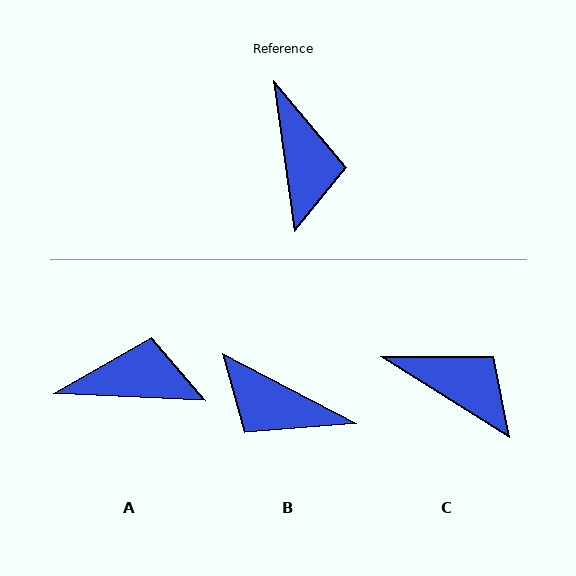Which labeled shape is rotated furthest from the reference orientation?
B, about 126 degrees away.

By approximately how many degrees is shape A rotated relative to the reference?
Approximately 80 degrees counter-clockwise.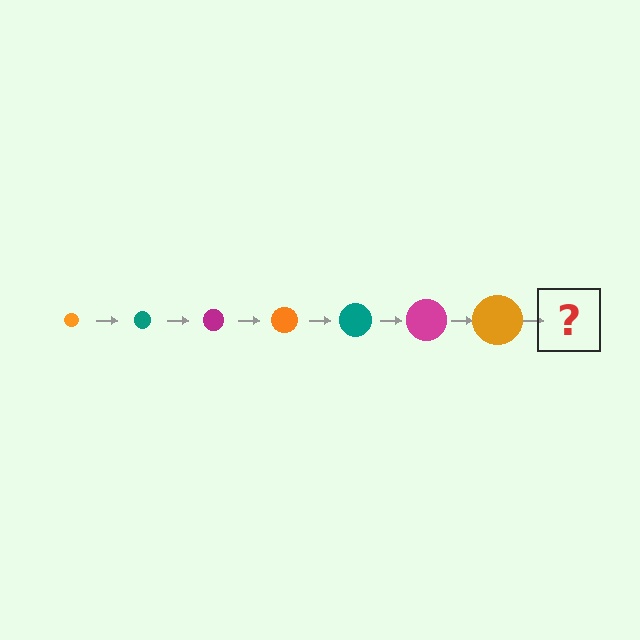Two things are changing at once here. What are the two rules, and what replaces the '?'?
The two rules are that the circle grows larger each step and the color cycles through orange, teal, and magenta. The '?' should be a teal circle, larger than the previous one.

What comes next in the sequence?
The next element should be a teal circle, larger than the previous one.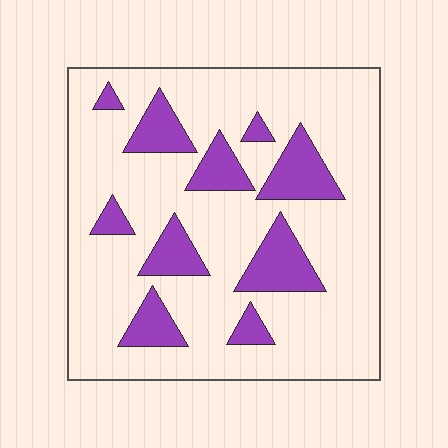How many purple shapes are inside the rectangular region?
10.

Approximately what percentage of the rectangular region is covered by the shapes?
Approximately 20%.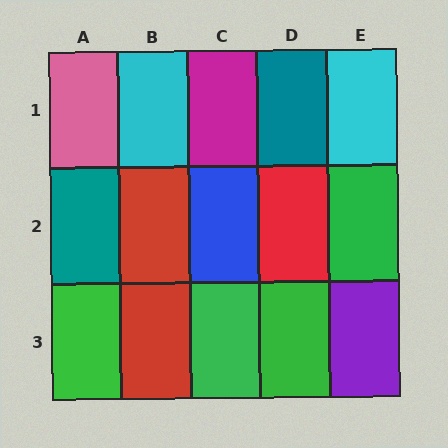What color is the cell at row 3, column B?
Red.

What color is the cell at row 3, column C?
Green.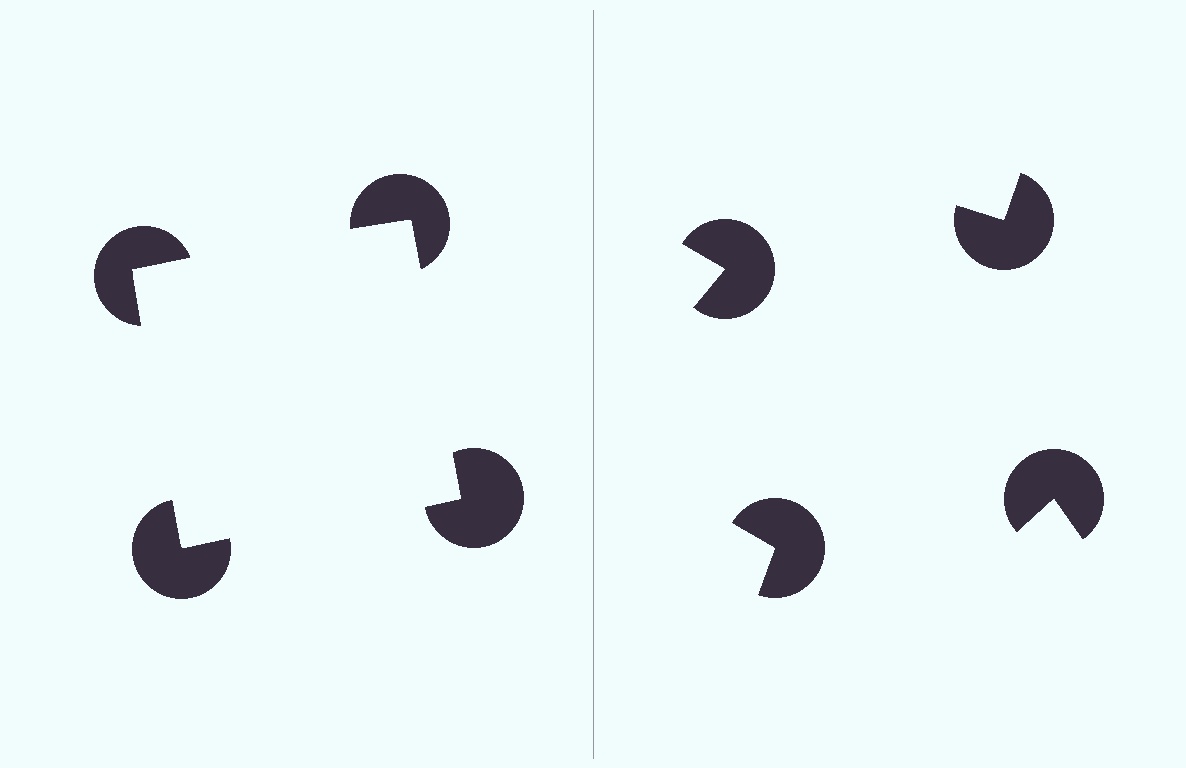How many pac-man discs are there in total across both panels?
8 — 4 on each side.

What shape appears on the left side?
An illusory square.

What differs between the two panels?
The pac-man discs are positioned identically on both sides; only the wedge orientations differ. On the left they align to a square; on the right they are misaligned.